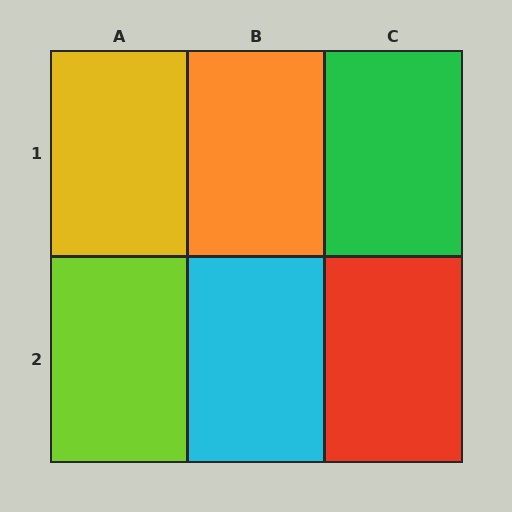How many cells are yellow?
1 cell is yellow.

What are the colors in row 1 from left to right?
Yellow, orange, green.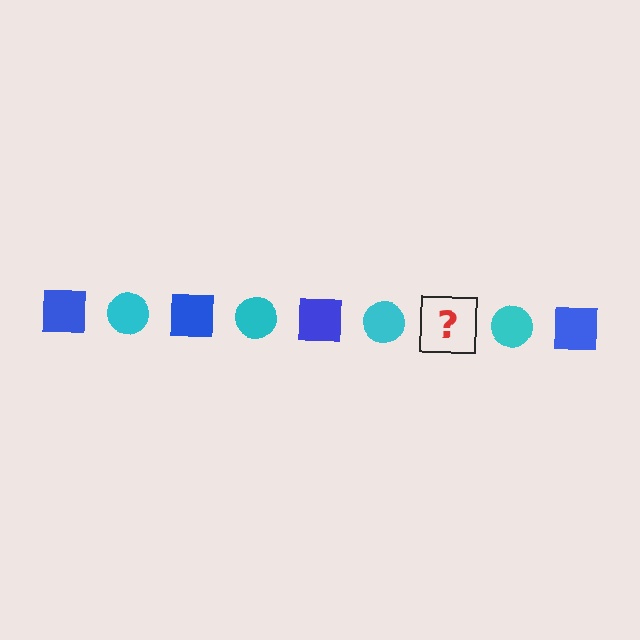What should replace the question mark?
The question mark should be replaced with a blue square.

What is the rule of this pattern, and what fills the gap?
The rule is that the pattern alternates between blue square and cyan circle. The gap should be filled with a blue square.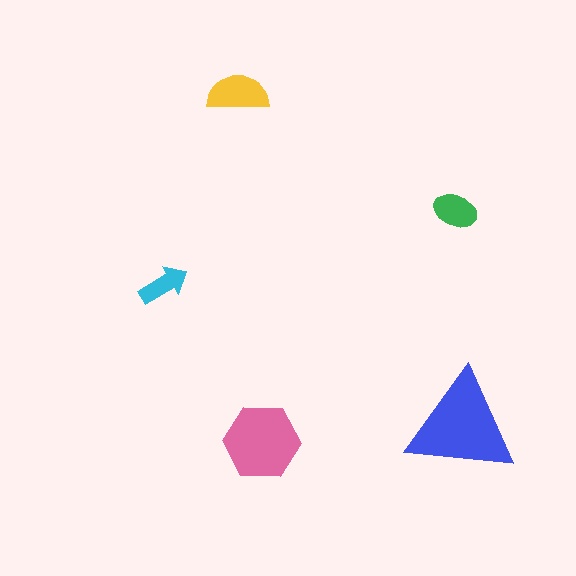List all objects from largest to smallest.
The blue triangle, the pink hexagon, the yellow semicircle, the green ellipse, the cyan arrow.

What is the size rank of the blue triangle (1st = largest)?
1st.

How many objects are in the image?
There are 5 objects in the image.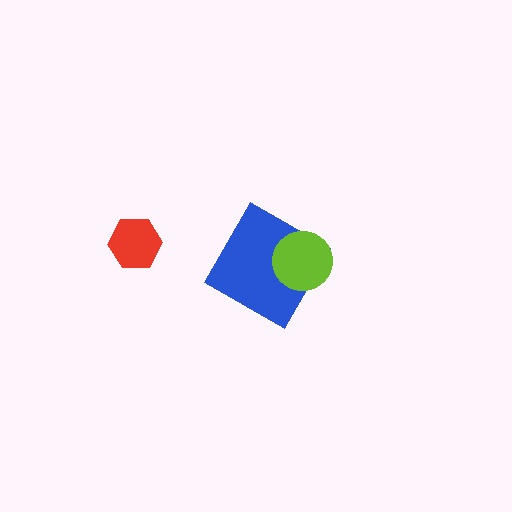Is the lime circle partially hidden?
No, no other shape covers it.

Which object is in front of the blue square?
The lime circle is in front of the blue square.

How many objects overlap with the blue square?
1 object overlaps with the blue square.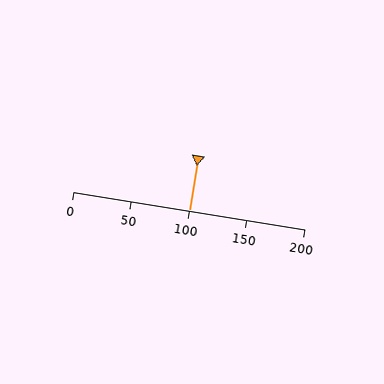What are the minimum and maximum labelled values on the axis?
The axis runs from 0 to 200.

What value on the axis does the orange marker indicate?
The marker indicates approximately 100.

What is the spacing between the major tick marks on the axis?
The major ticks are spaced 50 apart.